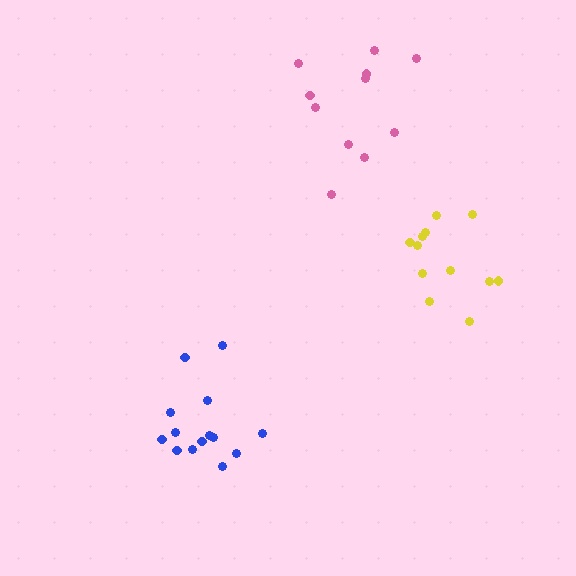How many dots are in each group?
Group 1: 11 dots, Group 2: 14 dots, Group 3: 12 dots (37 total).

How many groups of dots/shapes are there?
There are 3 groups.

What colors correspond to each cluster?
The clusters are colored: pink, blue, yellow.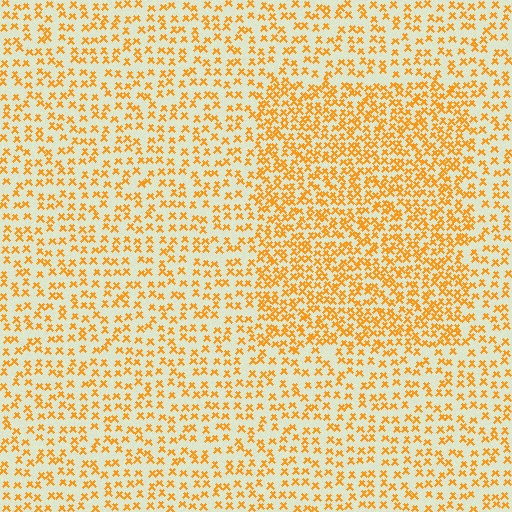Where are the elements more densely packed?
The elements are more densely packed inside the rectangle boundary.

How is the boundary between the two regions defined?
The boundary is defined by a change in element density (approximately 1.8x ratio). All elements are the same color, size, and shape.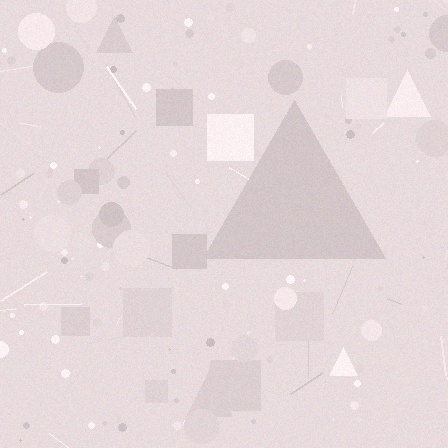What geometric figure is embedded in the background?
A triangle is embedded in the background.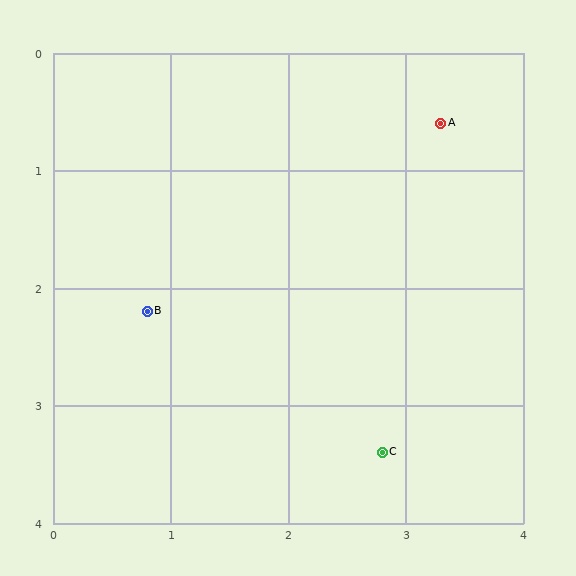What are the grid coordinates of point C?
Point C is at approximately (2.8, 3.4).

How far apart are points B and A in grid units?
Points B and A are about 3.0 grid units apart.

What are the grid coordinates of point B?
Point B is at approximately (0.8, 2.2).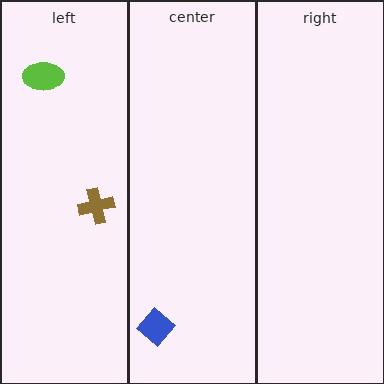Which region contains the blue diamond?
The center region.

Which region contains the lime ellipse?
The left region.